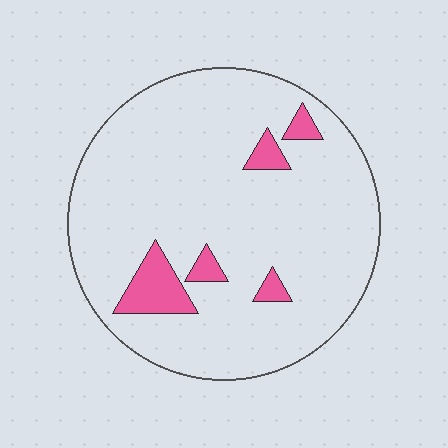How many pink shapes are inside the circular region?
5.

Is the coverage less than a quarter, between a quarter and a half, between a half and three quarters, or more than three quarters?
Less than a quarter.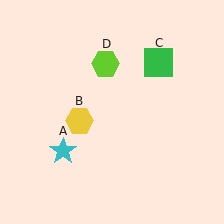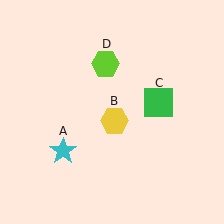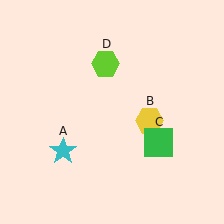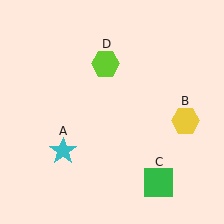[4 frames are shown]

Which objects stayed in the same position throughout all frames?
Cyan star (object A) and lime hexagon (object D) remained stationary.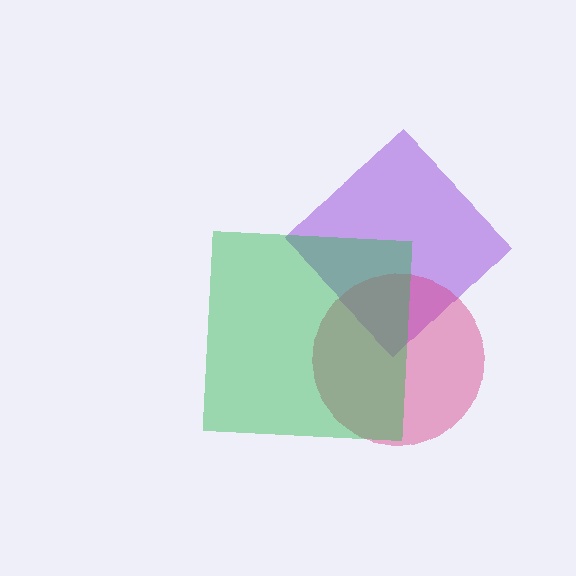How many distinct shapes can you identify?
There are 3 distinct shapes: a purple diamond, a magenta circle, a green square.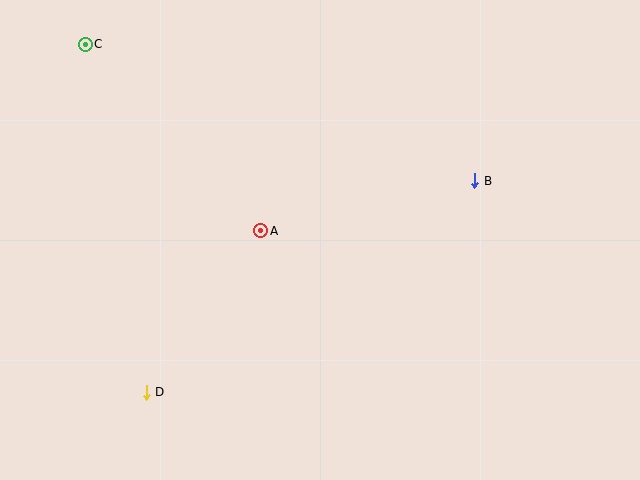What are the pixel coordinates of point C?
Point C is at (85, 44).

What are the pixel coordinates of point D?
Point D is at (146, 392).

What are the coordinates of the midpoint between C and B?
The midpoint between C and B is at (280, 112).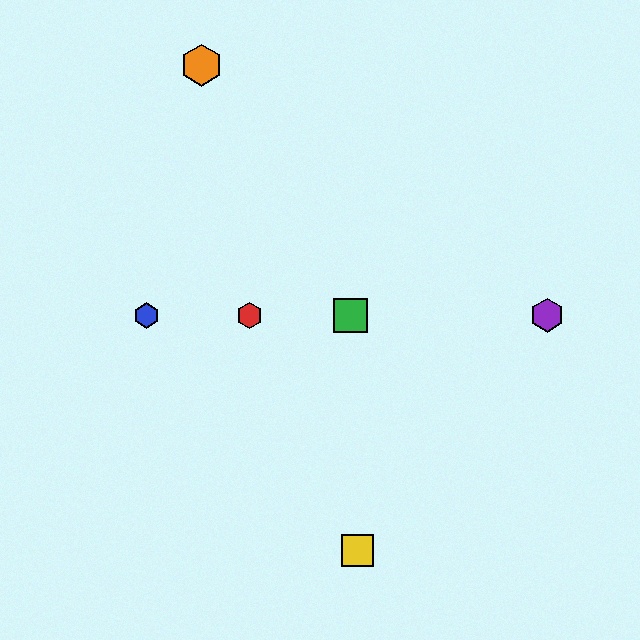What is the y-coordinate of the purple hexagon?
The purple hexagon is at y≈315.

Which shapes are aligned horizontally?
The red hexagon, the blue hexagon, the green square, the purple hexagon are aligned horizontally.